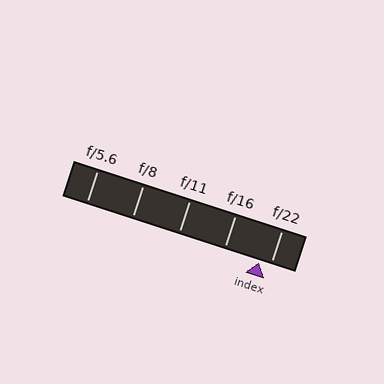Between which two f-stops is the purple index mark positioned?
The index mark is between f/16 and f/22.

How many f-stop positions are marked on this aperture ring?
There are 5 f-stop positions marked.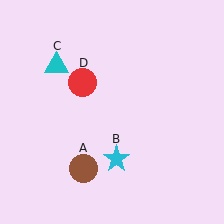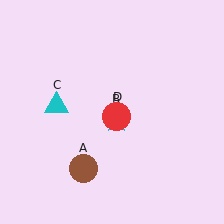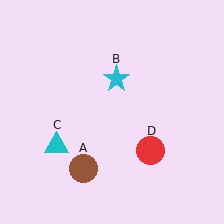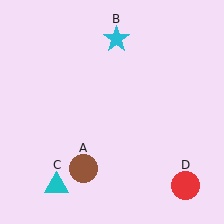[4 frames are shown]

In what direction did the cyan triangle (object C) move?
The cyan triangle (object C) moved down.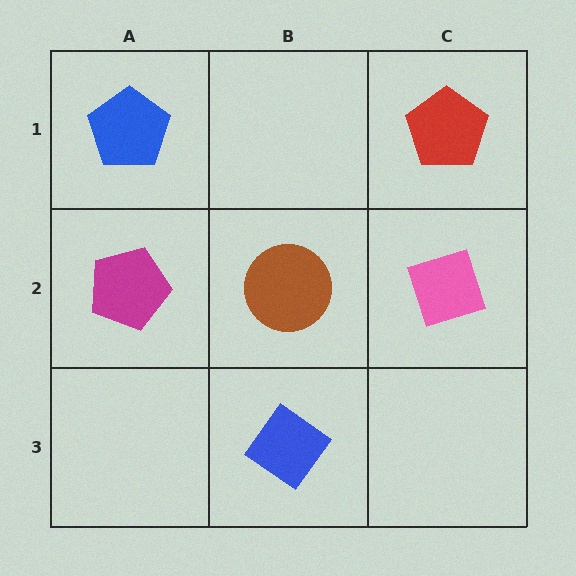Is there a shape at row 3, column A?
No, that cell is empty.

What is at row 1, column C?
A red pentagon.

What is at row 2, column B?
A brown circle.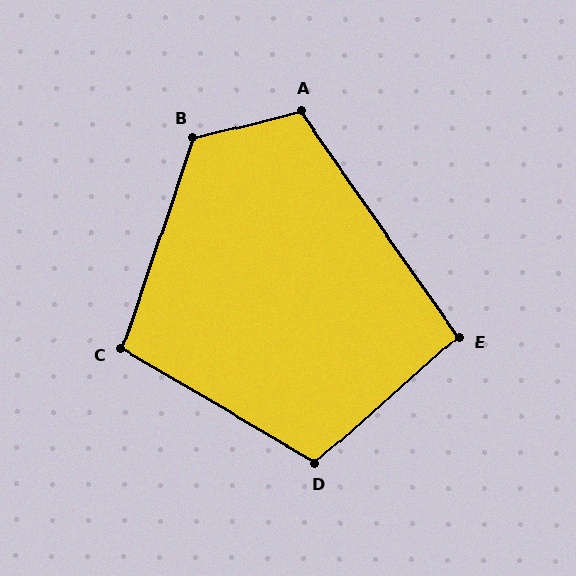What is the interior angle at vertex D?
Approximately 108 degrees (obtuse).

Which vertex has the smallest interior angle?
E, at approximately 97 degrees.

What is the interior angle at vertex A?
Approximately 111 degrees (obtuse).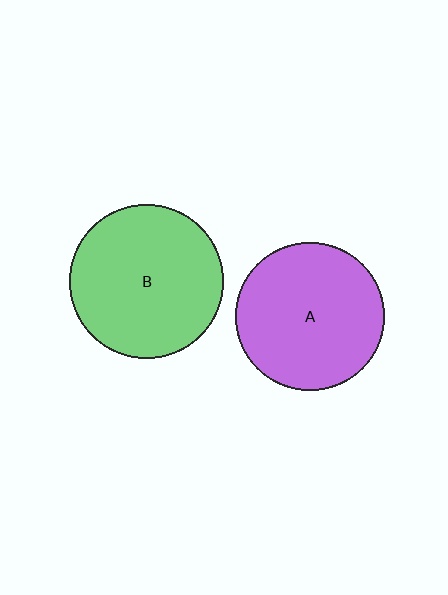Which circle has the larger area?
Circle B (green).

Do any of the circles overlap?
No, none of the circles overlap.